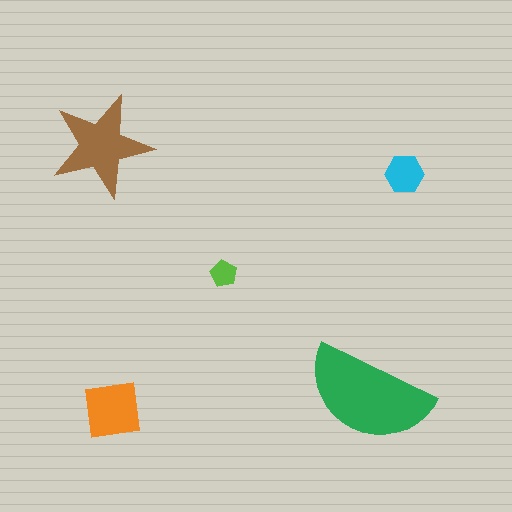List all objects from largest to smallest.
The green semicircle, the brown star, the orange square, the cyan hexagon, the lime pentagon.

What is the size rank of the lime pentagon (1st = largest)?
5th.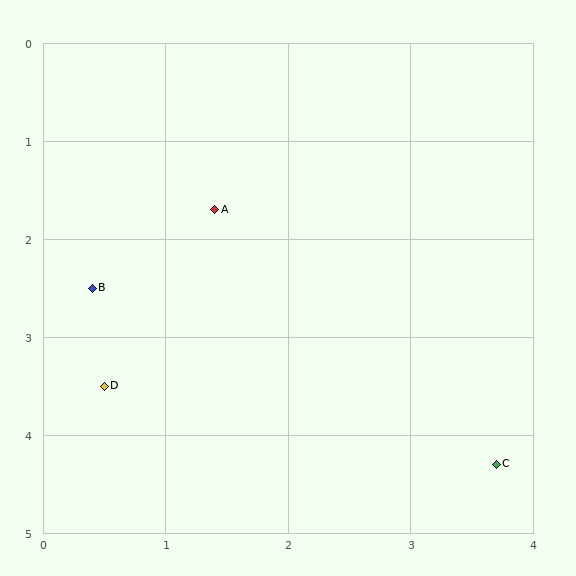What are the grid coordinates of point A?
Point A is at approximately (1.4, 1.7).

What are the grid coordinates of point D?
Point D is at approximately (0.5, 3.5).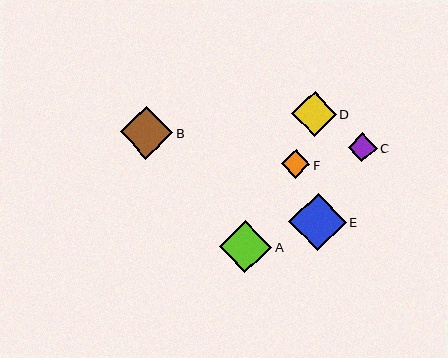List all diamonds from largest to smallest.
From largest to smallest: E, B, A, D, F, C.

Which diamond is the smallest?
Diamond C is the smallest with a size of approximately 28 pixels.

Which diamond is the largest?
Diamond E is the largest with a size of approximately 57 pixels.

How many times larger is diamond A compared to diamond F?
Diamond A is approximately 1.8 times the size of diamond F.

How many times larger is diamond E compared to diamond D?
Diamond E is approximately 1.3 times the size of diamond D.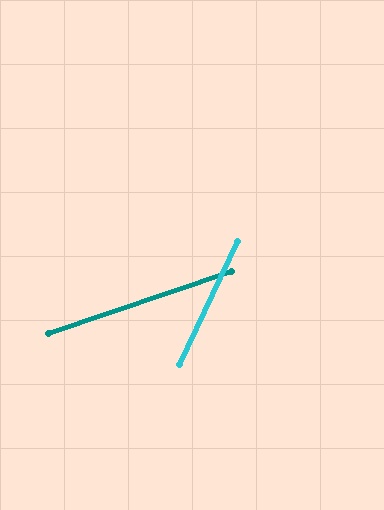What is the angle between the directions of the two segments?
Approximately 46 degrees.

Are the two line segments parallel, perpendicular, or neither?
Neither parallel nor perpendicular — they differ by about 46°.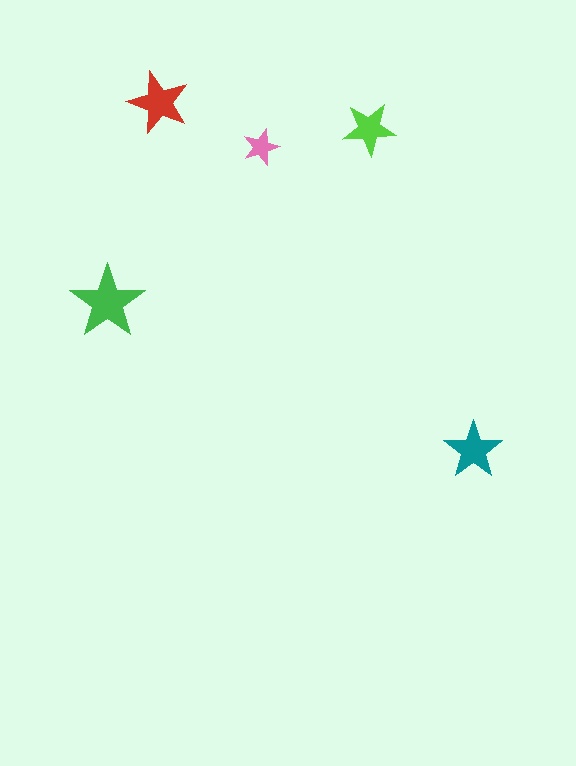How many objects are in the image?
There are 5 objects in the image.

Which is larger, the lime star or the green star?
The green one.